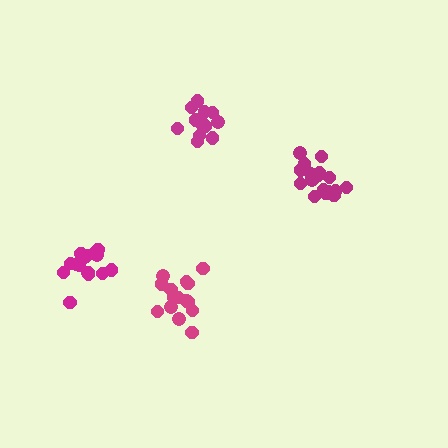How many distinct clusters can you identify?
There are 4 distinct clusters.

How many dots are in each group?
Group 1: 12 dots, Group 2: 15 dots, Group 3: 17 dots, Group 4: 15 dots (59 total).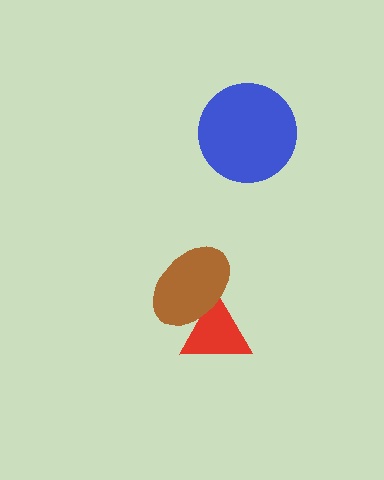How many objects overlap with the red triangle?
1 object overlaps with the red triangle.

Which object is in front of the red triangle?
The brown ellipse is in front of the red triangle.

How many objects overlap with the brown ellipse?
1 object overlaps with the brown ellipse.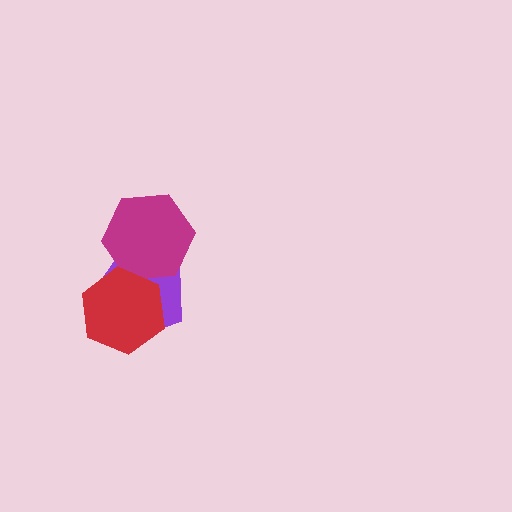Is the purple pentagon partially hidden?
Yes, it is partially covered by another shape.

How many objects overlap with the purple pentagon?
2 objects overlap with the purple pentagon.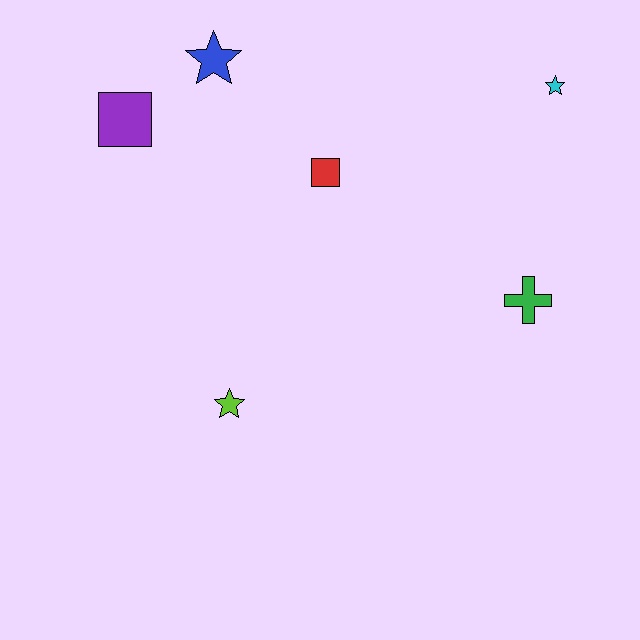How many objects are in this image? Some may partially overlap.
There are 6 objects.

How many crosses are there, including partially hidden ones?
There is 1 cross.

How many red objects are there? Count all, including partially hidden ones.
There is 1 red object.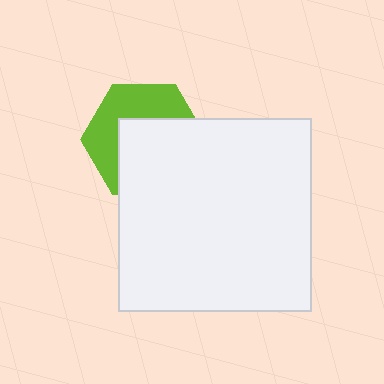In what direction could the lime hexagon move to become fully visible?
The lime hexagon could move toward the upper-left. That would shift it out from behind the white square entirely.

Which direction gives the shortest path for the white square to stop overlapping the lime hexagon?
Moving toward the lower-right gives the shortest separation.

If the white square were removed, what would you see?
You would see the complete lime hexagon.